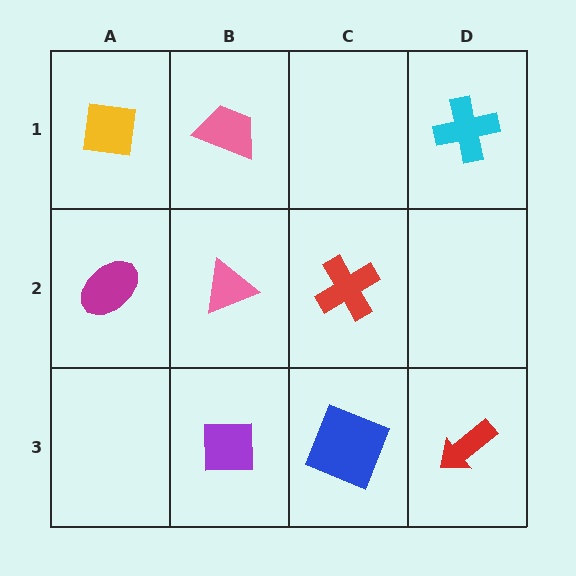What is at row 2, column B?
A pink triangle.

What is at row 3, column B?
A purple square.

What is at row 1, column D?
A cyan cross.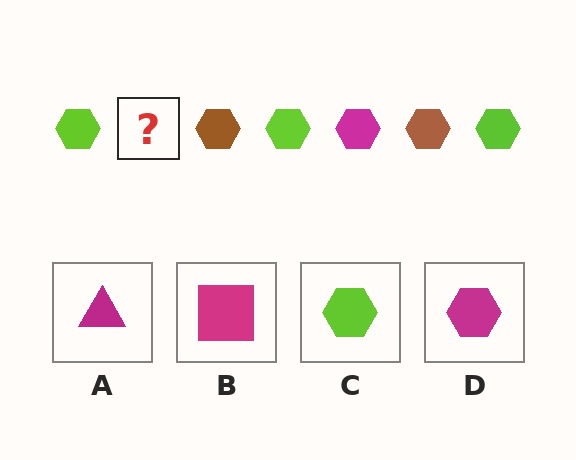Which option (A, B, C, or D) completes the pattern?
D.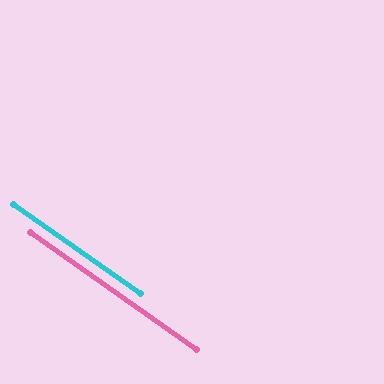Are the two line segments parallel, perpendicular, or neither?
Parallel — their directions differ by only 0.4°.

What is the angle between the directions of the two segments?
Approximately 0 degrees.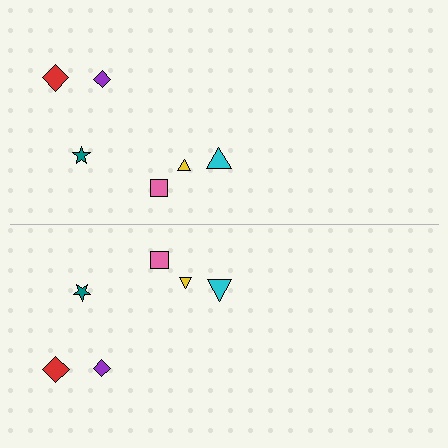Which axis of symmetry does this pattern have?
The pattern has a horizontal axis of symmetry running through the center of the image.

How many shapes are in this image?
There are 12 shapes in this image.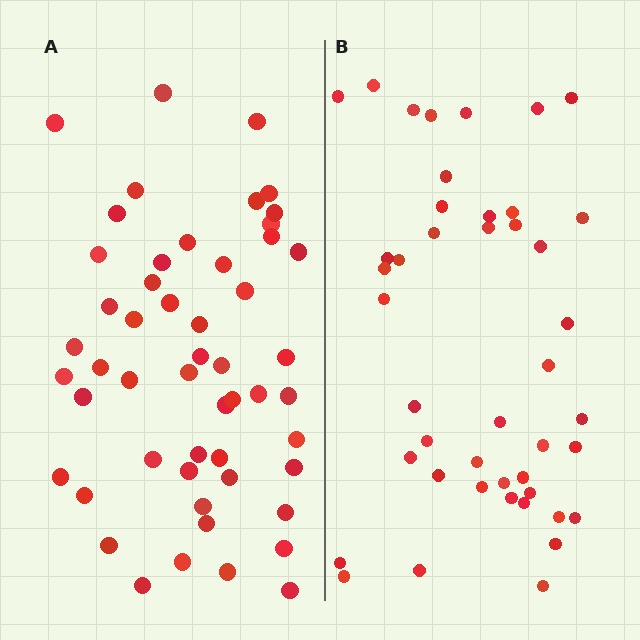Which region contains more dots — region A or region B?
Region A (the left region) has more dots.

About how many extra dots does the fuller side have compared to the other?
Region A has roughly 8 or so more dots than region B.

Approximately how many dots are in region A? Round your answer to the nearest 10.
About 50 dots. (The exact count is 52, which rounds to 50.)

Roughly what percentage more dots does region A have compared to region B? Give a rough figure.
About 20% more.